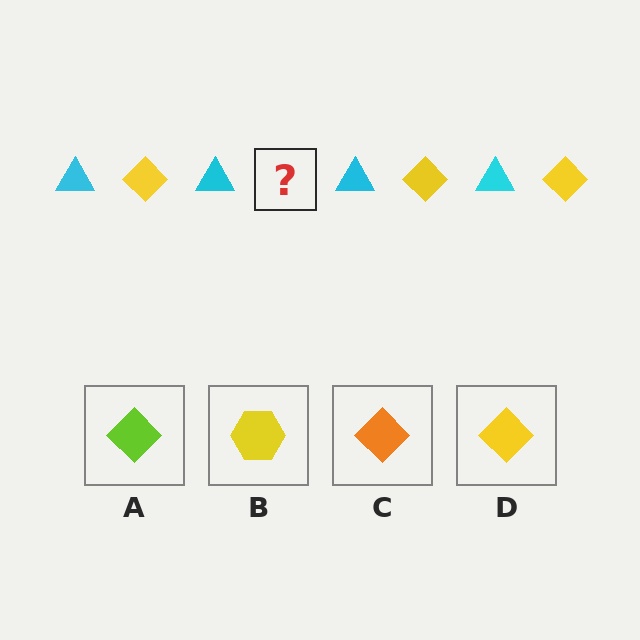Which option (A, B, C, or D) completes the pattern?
D.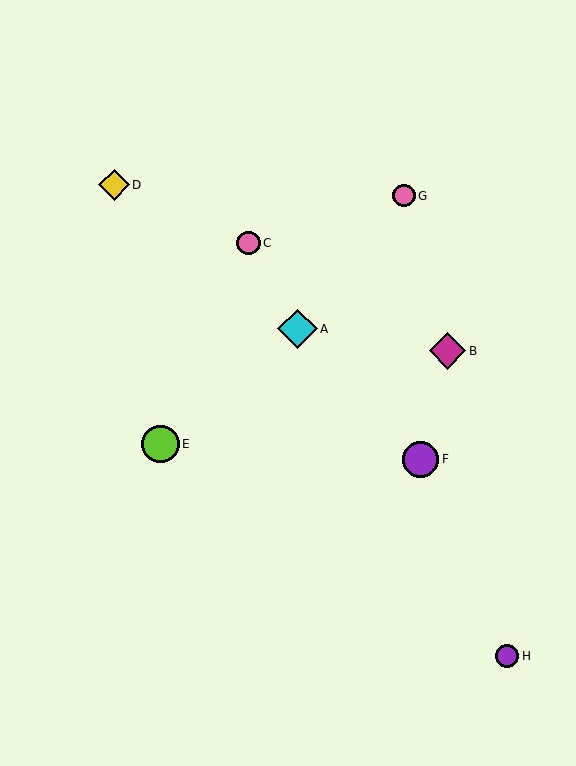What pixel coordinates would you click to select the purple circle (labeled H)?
Click at (507, 656) to select the purple circle H.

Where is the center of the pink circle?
The center of the pink circle is at (404, 196).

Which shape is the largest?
The cyan diamond (labeled A) is the largest.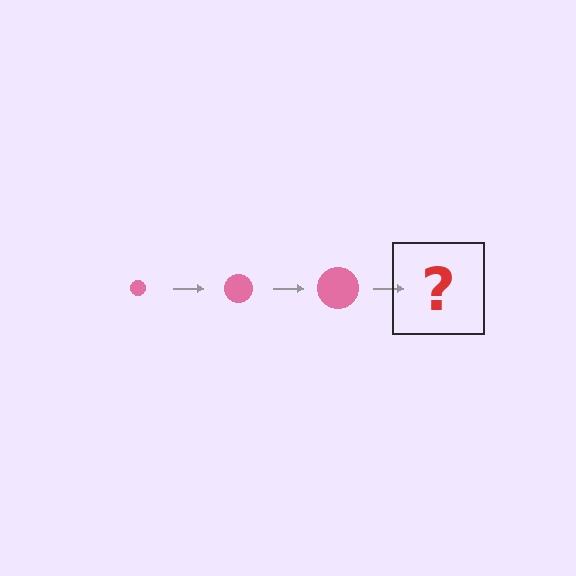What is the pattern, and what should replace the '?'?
The pattern is that the circle gets progressively larger each step. The '?' should be a pink circle, larger than the previous one.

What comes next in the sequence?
The next element should be a pink circle, larger than the previous one.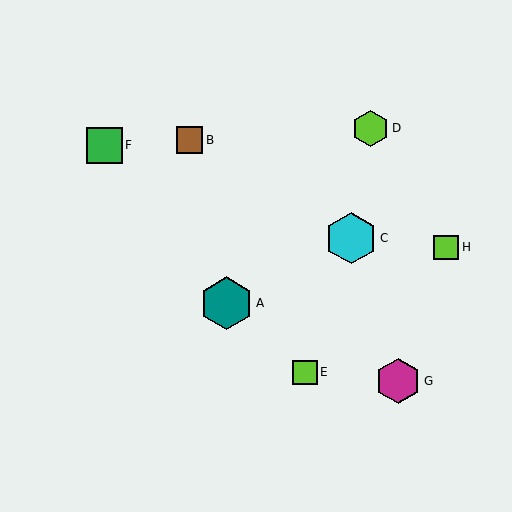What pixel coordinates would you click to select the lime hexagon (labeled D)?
Click at (371, 128) to select the lime hexagon D.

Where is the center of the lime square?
The center of the lime square is at (446, 247).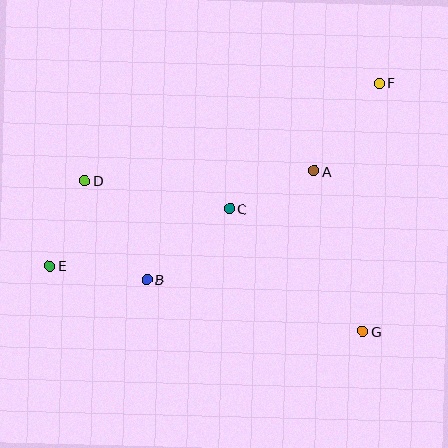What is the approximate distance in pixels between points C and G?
The distance between C and G is approximately 181 pixels.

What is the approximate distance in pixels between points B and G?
The distance between B and G is approximately 222 pixels.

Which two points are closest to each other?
Points D and E are closest to each other.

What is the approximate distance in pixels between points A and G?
The distance between A and G is approximately 167 pixels.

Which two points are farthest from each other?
Points E and F are farthest from each other.